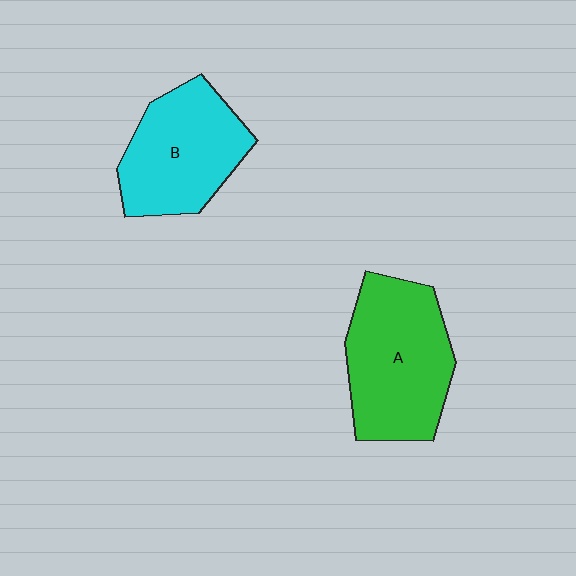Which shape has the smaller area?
Shape B (cyan).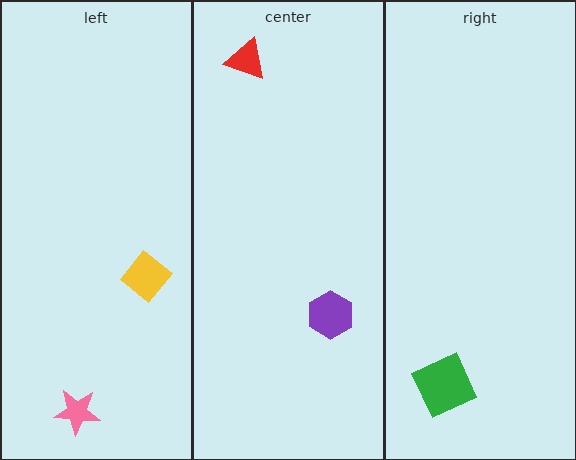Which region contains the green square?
The right region.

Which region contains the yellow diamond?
The left region.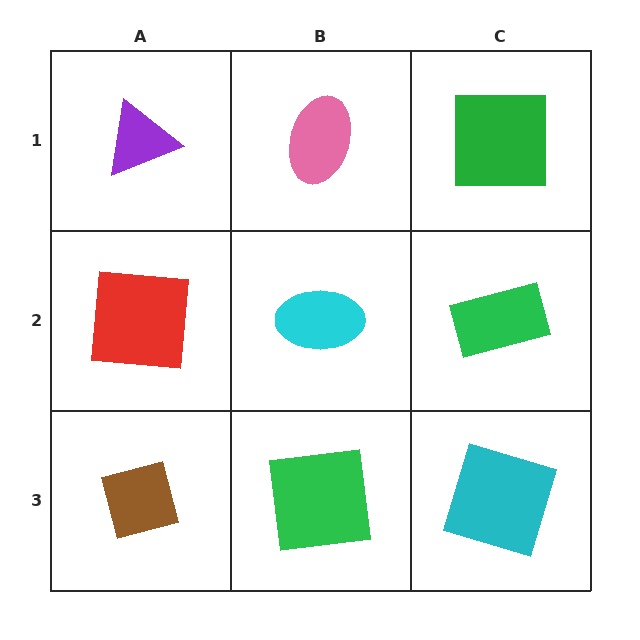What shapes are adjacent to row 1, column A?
A red square (row 2, column A), a pink ellipse (row 1, column B).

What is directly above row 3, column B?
A cyan ellipse.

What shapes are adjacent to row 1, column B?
A cyan ellipse (row 2, column B), a purple triangle (row 1, column A), a green square (row 1, column C).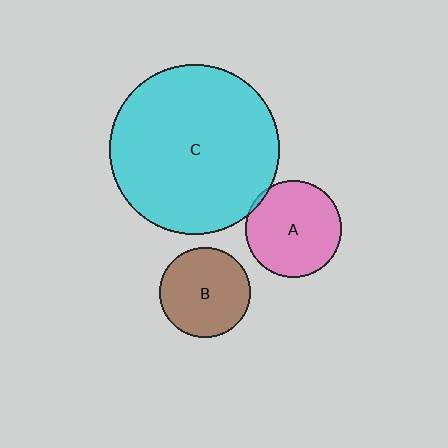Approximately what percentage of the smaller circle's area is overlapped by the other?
Approximately 5%.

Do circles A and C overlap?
Yes.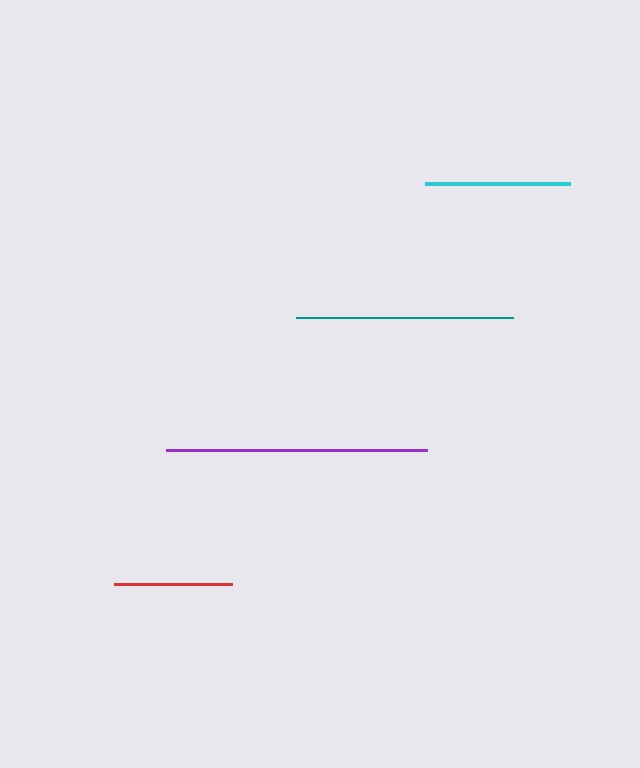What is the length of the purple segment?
The purple segment is approximately 261 pixels long.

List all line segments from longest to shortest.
From longest to shortest: purple, teal, cyan, red.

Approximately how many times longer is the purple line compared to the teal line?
The purple line is approximately 1.2 times the length of the teal line.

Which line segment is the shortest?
The red line is the shortest at approximately 118 pixels.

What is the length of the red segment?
The red segment is approximately 118 pixels long.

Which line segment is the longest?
The purple line is the longest at approximately 261 pixels.